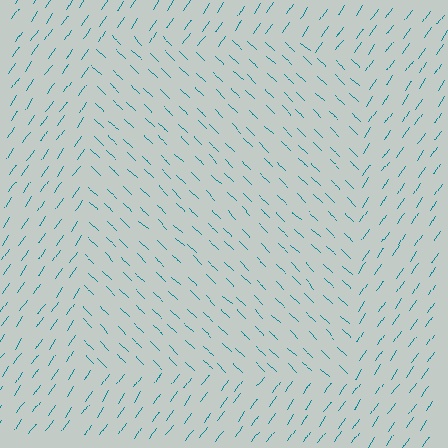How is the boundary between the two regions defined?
The boundary is defined purely by a change in line orientation (approximately 81 degrees difference). All lines are the same color and thickness.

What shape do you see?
I see a rectangle.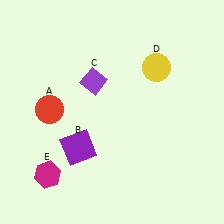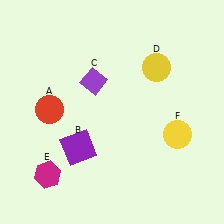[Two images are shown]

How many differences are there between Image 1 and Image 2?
There is 1 difference between the two images.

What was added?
A yellow circle (F) was added in Image 2.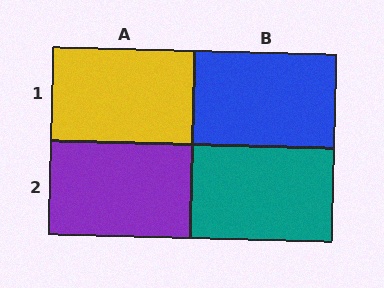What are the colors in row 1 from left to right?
Yellow, blue.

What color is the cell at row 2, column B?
Teal.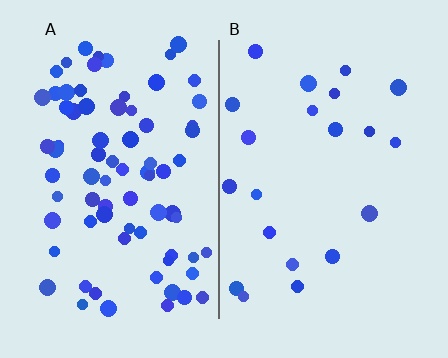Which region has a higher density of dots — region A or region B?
A (the left).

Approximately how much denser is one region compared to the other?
Approximately 3.7× — region A over region B.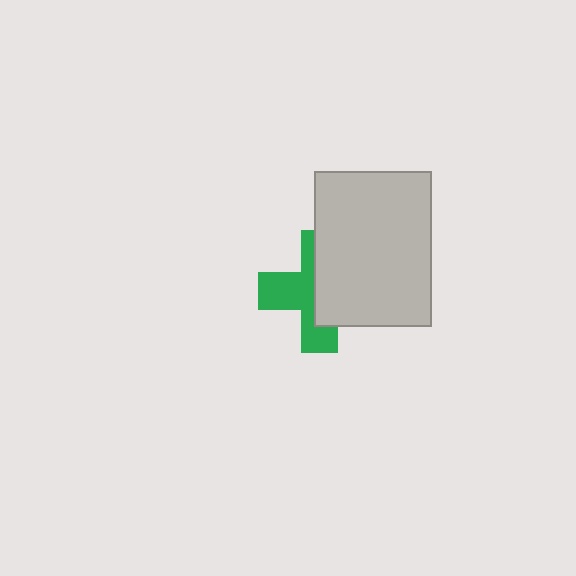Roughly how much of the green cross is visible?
About half of it is visible (roughly 48%).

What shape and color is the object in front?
The object in front is a light gray rectangle.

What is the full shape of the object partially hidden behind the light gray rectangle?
The partially hidden object is a green cross.